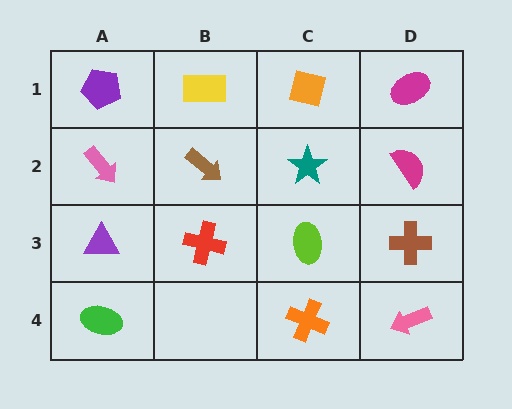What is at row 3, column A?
A purple triangle.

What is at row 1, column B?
A yellow rectangle.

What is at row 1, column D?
A magenta ellipse.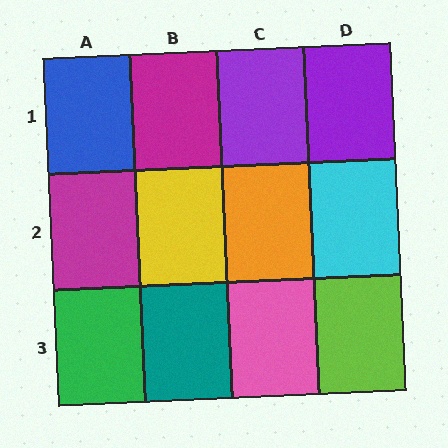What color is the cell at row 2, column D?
Cyan.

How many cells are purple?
2 cells are purple.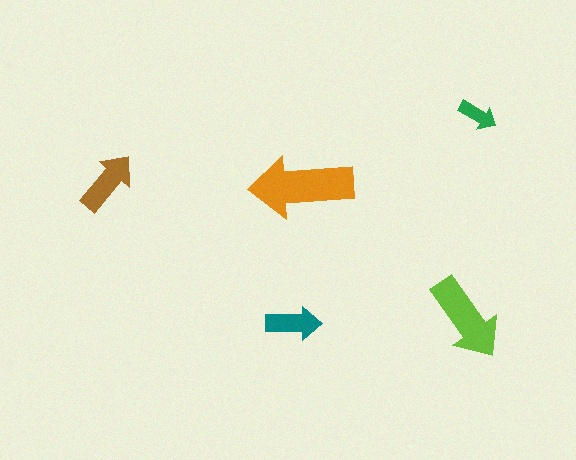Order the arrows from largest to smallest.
the orange one, the lime one, the brown one, the teal one, the green one.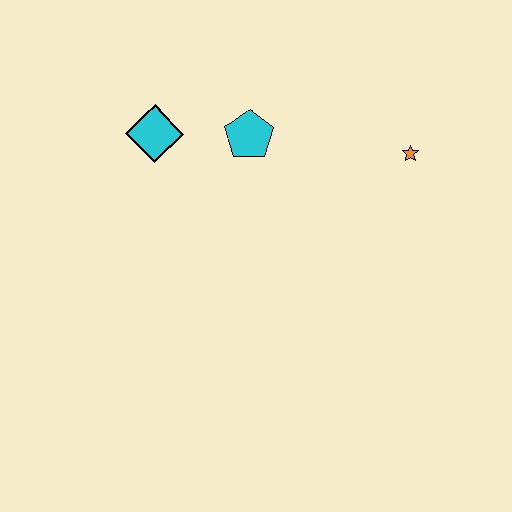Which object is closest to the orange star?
The cyan pentagon is closest to the orange star.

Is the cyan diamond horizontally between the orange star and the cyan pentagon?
No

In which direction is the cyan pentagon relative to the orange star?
The cyan pentagon is to the left of the orange star.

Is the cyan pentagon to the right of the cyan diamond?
Yes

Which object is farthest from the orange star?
The cyan diamond is farthest from the orange star.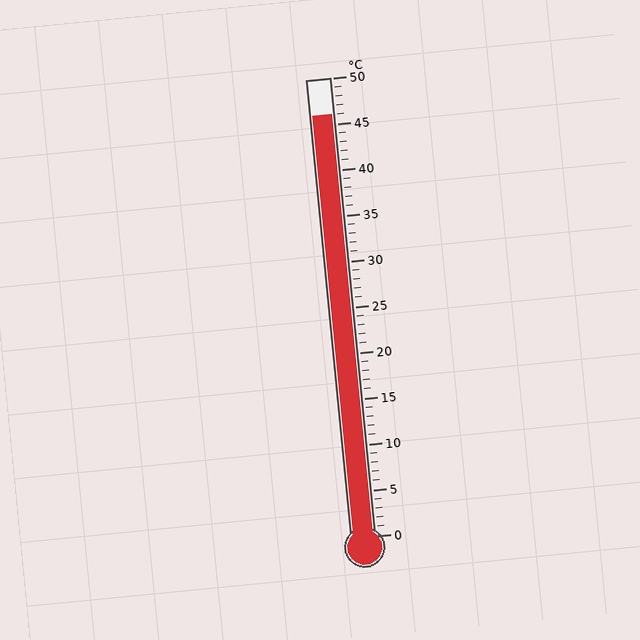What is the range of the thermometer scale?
The thermometer scale ranges from 0°C to 50°C.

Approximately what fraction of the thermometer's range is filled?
The thermometer is filled to approximately 90% of its range.